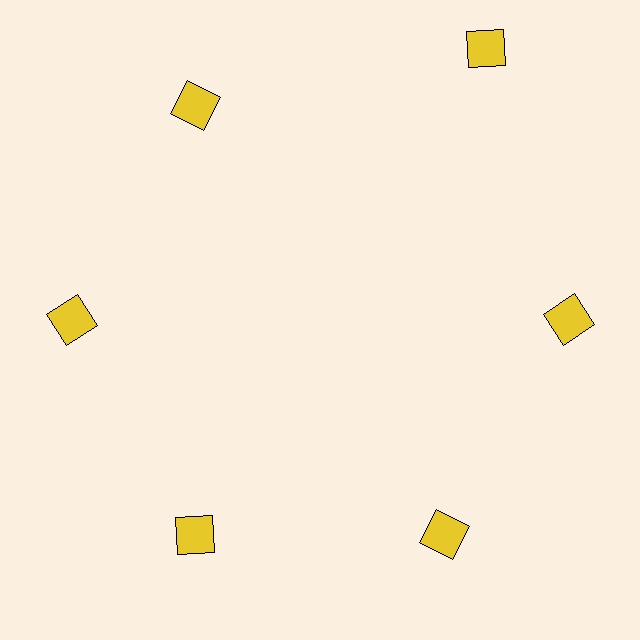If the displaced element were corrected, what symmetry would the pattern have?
It would have 6-fold rotational symmetry — the pattern would map onto itself every 60 degrees.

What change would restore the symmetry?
The symmetry would be restored by moving it inward, back onto the ring so that all 6 squares sit at equal angles and equal distance from the center.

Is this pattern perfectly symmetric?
No. The 6 yellow squares are arranged in a ring, but one element near the 1 o'clock position is pushed outward from the center, breaking the 6-fold rotational symmetry.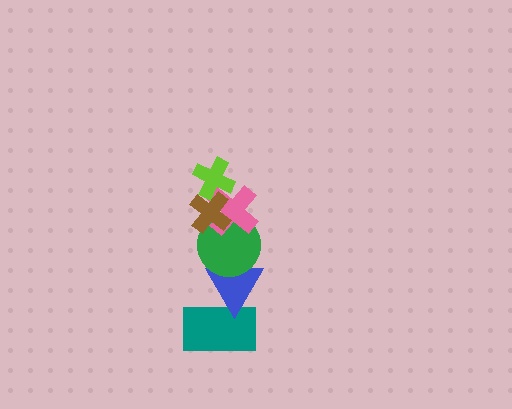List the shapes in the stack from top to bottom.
From top to bottom: the lime cross, the brown cross, the pink cross, the green circle, the blue triangle, the teal rectangle.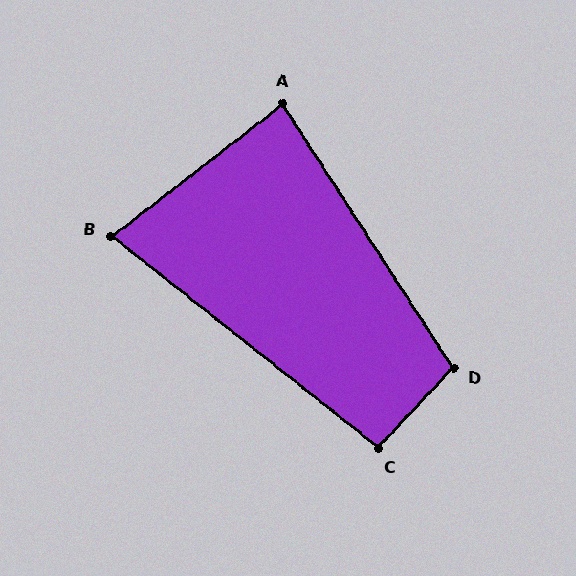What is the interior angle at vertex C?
Approximately 95 degrees (approximately right).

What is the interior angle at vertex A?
Approximately 85 degrees (approximately right).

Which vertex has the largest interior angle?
D, at approximately 104 degrees.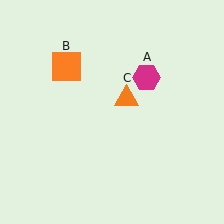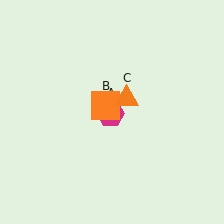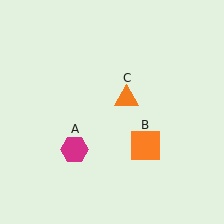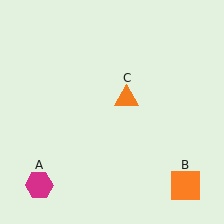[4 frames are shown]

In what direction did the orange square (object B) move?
The orange square (object B) moved down and to the right.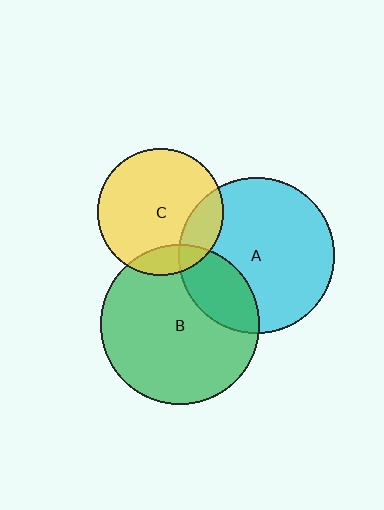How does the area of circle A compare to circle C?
Approximately 1.5 times.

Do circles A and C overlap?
Yes.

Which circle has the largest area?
Circle B (green).